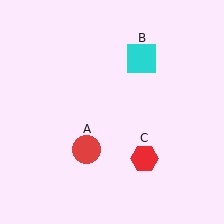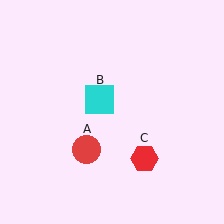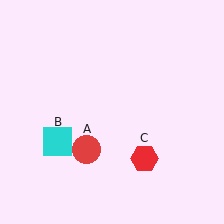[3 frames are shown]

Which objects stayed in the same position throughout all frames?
Red circle (object A) and red hexagon (object C) remained stationary.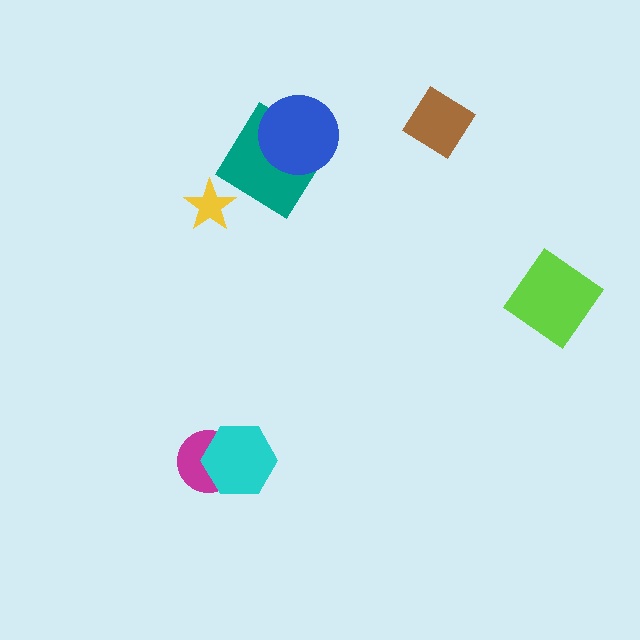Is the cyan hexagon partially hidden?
No, no other shape covers it.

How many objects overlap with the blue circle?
1 object overlaps with the blue circle.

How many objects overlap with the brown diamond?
0 objects overlap with the brown diamond.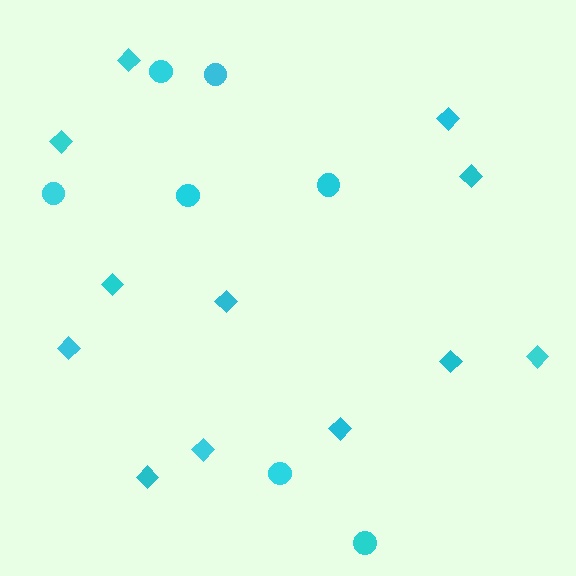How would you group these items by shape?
There are 2 groups: one group of diamonds (12) and one group of circles (7).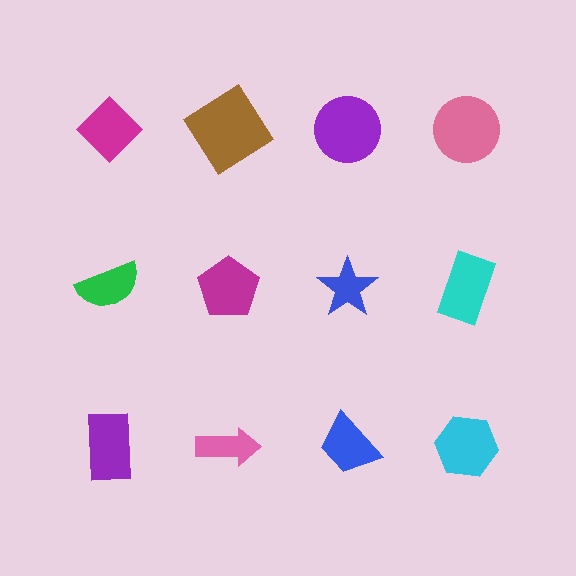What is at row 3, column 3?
A blue trapezoid.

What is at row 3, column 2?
A pink arrow.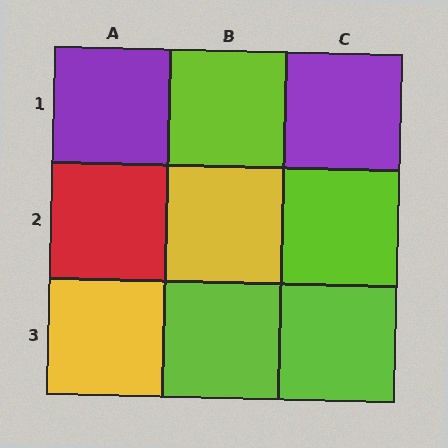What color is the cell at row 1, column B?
Lime.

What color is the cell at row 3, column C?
Lime.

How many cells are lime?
4 cells are lime.